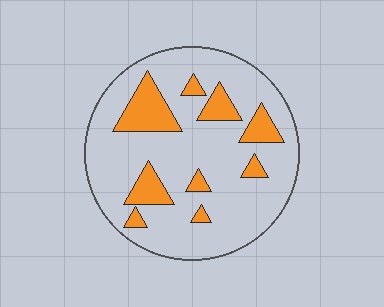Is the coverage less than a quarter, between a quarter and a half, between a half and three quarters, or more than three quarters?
Less than a quarter.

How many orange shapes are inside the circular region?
9.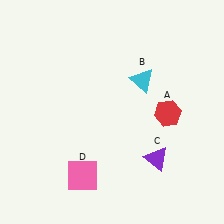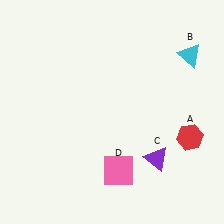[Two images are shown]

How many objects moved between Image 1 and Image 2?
3 objects moved between the two images.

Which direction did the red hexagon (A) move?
The red hexagon (A) moved down.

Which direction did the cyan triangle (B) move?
The cyan triangle (B) moved right.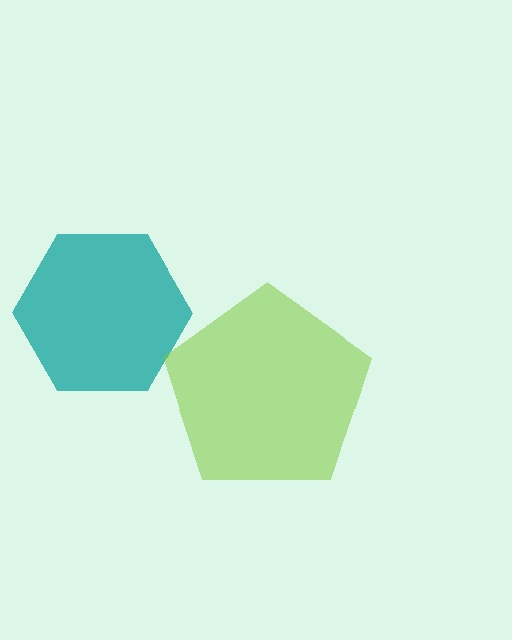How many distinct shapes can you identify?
There are 2 distinct shapes: a teal hexagon, a lime pentagon.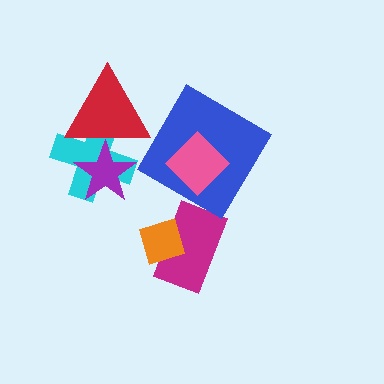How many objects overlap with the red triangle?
2 objects overlap with the red triangle.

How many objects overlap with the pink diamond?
1 object overlaps with the pink diamond.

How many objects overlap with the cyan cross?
2 objects overlap with the cyan cross.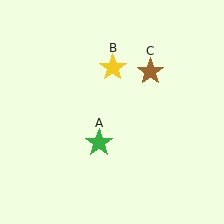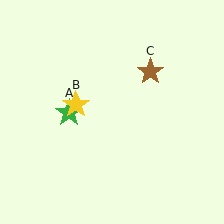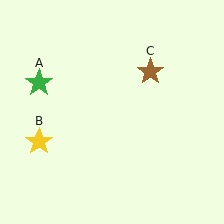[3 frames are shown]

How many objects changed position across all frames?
2 objects changed position: green star (object A), yellow star (object B).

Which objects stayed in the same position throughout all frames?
Brown star (object C) remained stationary.